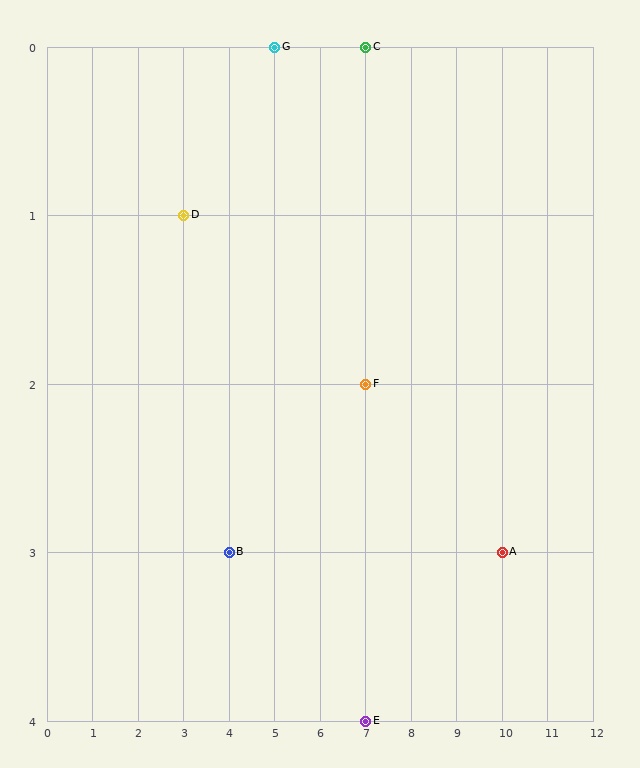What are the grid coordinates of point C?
Point C is at grid coordinates (7, 0).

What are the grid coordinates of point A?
Point A is at grid coordinates (10, 3).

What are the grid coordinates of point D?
Point D is at grid coordinates (3, 1).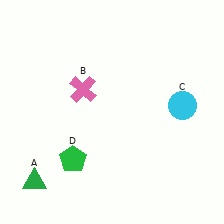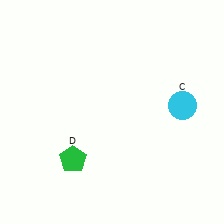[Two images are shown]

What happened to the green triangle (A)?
The green triangle (A) was removed in Image 2. It was in the bottom-left area of Image 1.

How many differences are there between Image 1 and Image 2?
There are 2 differences between the two images.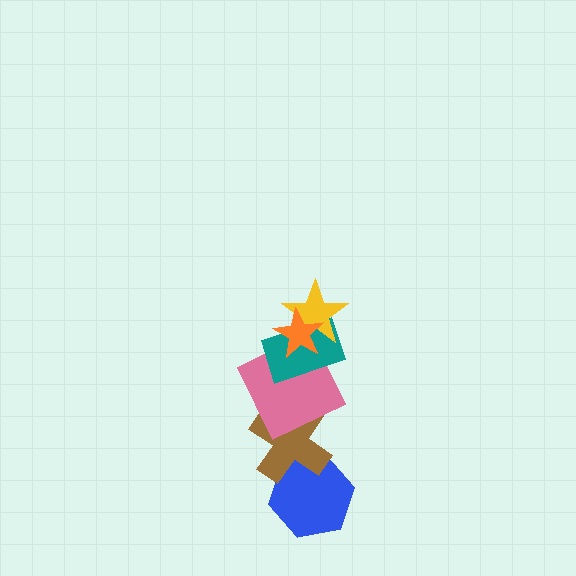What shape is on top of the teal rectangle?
The yellow star is on top of the teal rectangle.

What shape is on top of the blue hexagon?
The brown cross is on top of the blue hexagon.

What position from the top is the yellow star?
The yellow star is 2nd from the top.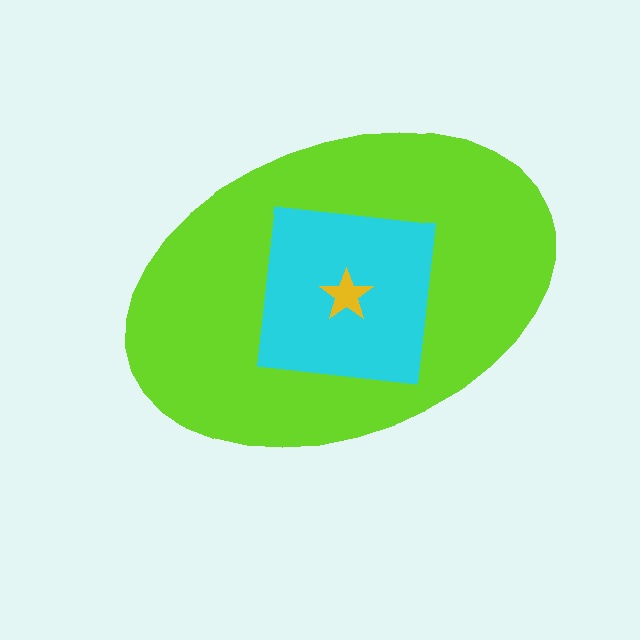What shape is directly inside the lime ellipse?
The cyan square.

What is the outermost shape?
The lime ellipse.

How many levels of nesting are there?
3.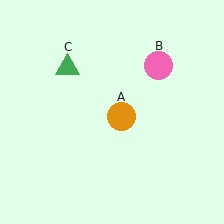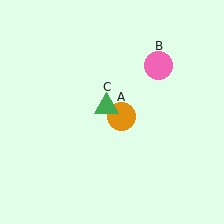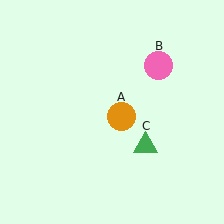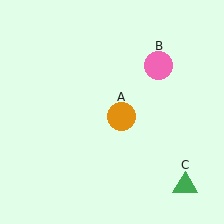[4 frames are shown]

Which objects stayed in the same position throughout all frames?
Orange circle (object A) and pink circle (object B) remained stationary.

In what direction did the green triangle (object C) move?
The green triangle (object C) moved down and to the right.